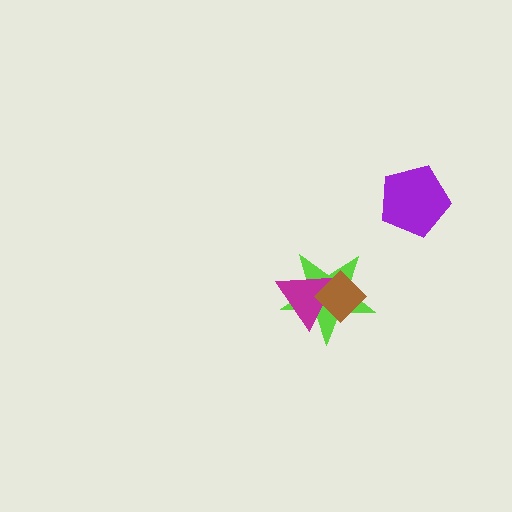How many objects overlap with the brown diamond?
2 objects overlap with the brown diamond.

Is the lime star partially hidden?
Yes, it is partially covered by another shape.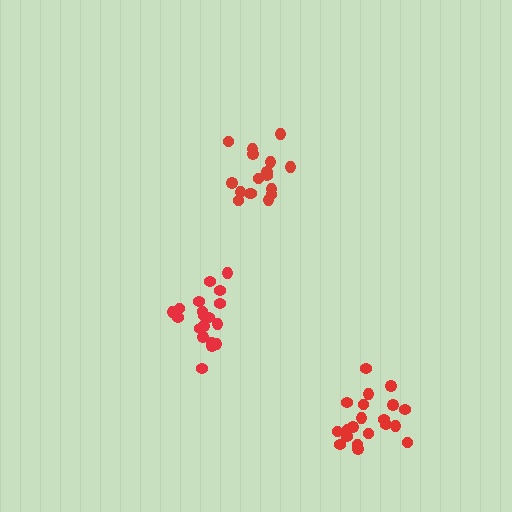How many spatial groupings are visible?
There are 3 spatial groupings.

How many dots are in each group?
Group 1: 17 dots, Group 2: 20 dots, Group 3: 20 dots (57 total).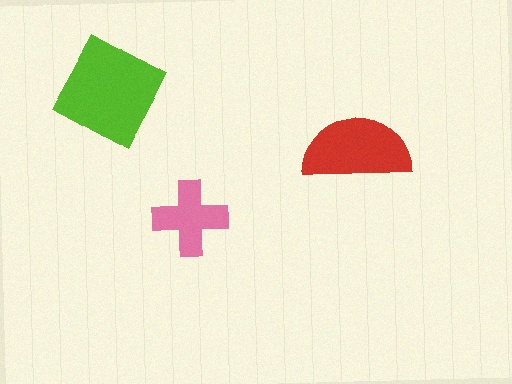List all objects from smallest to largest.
The pink cross, the red semicircle, the lime diamond.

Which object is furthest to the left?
The lime diamond is leftmost.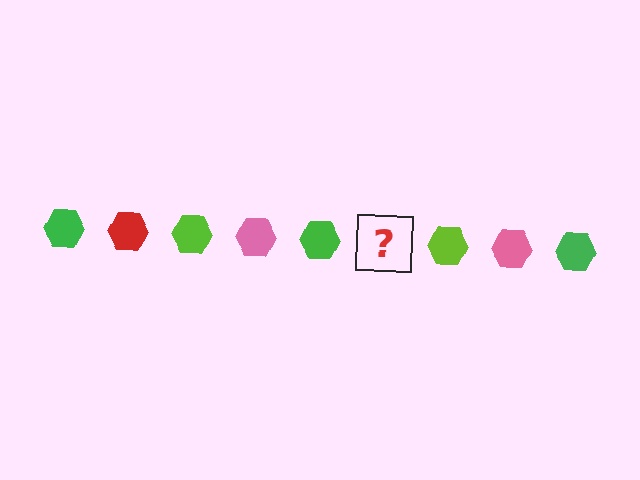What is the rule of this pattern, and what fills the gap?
The rule is that the pattern cycles through green, red, lime, pink hexagons. The gap should be filled with a red hexagon.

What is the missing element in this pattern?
The missing element is a red hexagon.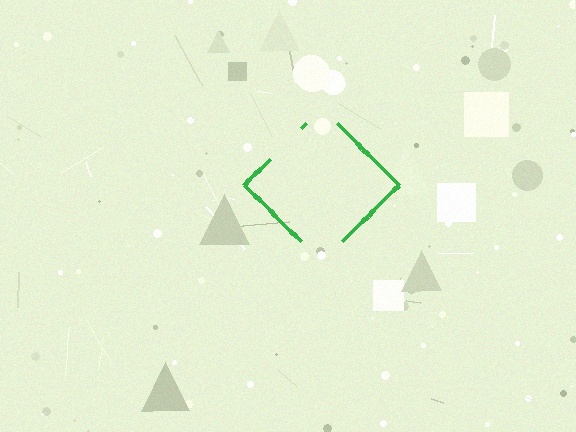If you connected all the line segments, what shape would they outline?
They would outline a diamond.